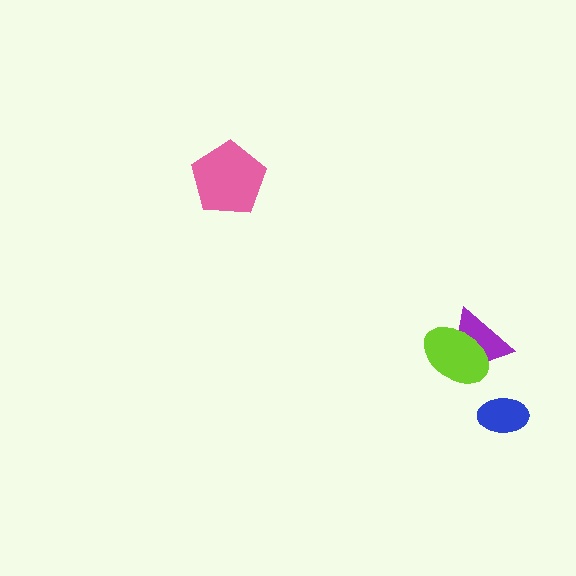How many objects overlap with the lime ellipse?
1 object overlaps with the lime ellipse.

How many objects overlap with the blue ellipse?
0 objects overlap with the blue ellipse.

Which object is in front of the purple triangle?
The lime ellipse is in front of the purple triangle.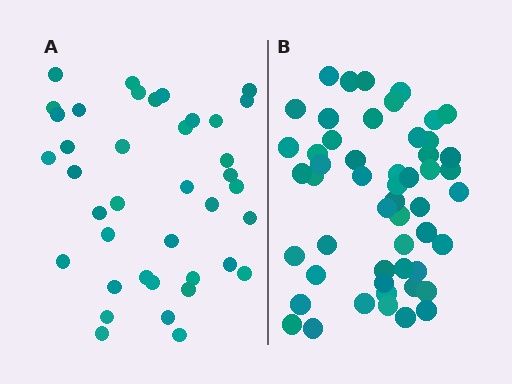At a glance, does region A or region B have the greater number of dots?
Region B (the right region) has more dots.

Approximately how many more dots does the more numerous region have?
Region B has approximately 15 more dots than region A.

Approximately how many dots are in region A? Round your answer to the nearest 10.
About 40 dots. (The exact count is 39, which rounds to 40.)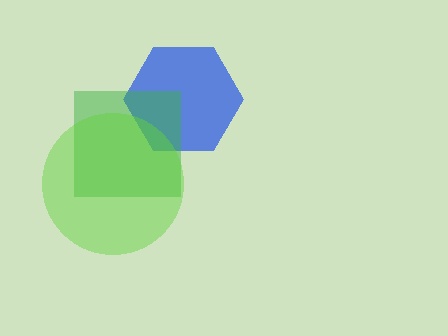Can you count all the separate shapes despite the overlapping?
Yes, there are 3 separate shapes.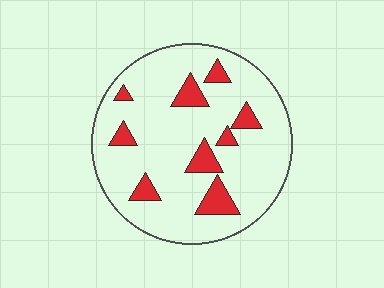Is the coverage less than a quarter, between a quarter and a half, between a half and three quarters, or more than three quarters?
Less than a quarter.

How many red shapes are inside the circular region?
9.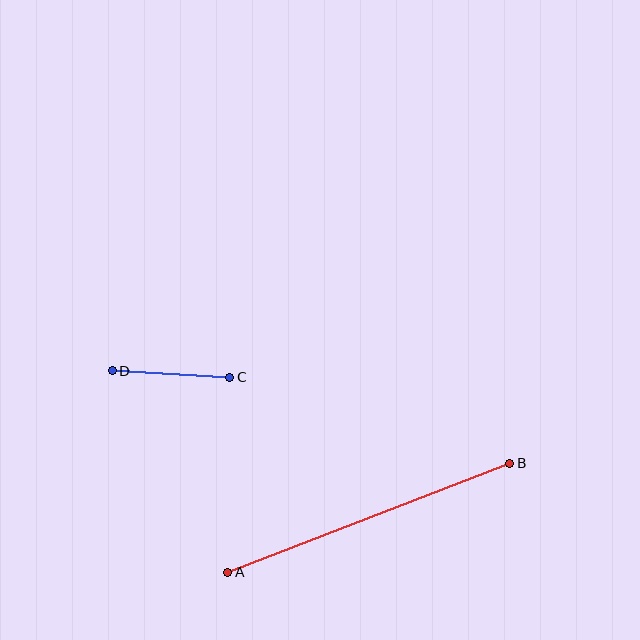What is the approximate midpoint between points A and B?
The midpoint is at approximately (369, 518) pixels.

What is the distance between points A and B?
The distance is approximately 302 pixels.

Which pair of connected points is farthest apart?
Points A and B are farthest apart.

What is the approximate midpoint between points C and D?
The midpoint is at approximately (171, 374) pixels.